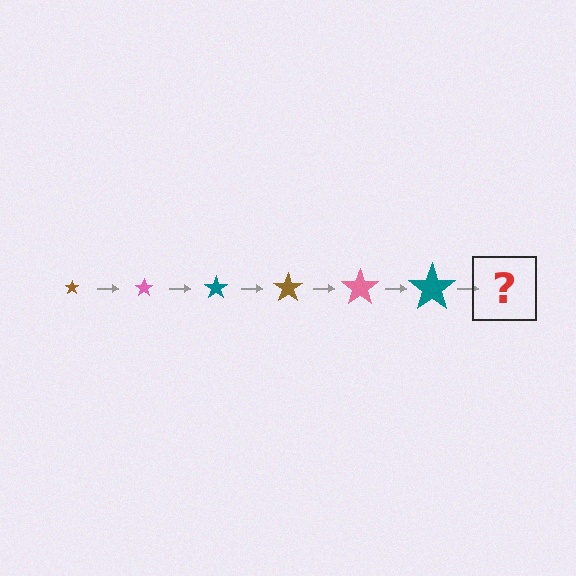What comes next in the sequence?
The next element should be a brown star, larger than the previous one.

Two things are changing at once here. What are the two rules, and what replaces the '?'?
The two rules are that the star grows larger each step and the color cycles through brown, pink, and teal. The '?' should be a brown star, larger than the previous one.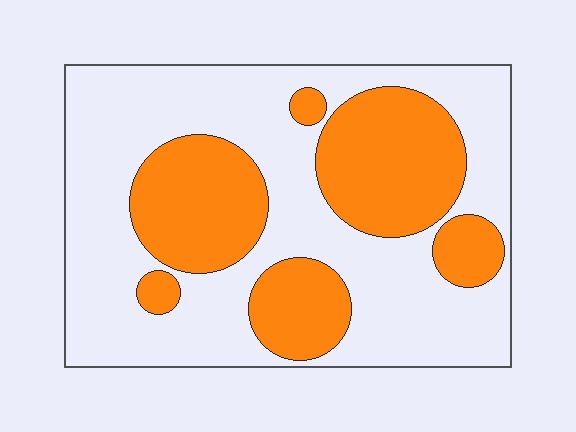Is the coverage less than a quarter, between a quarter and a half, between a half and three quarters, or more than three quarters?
Between a quarter and a half.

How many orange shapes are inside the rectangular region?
6.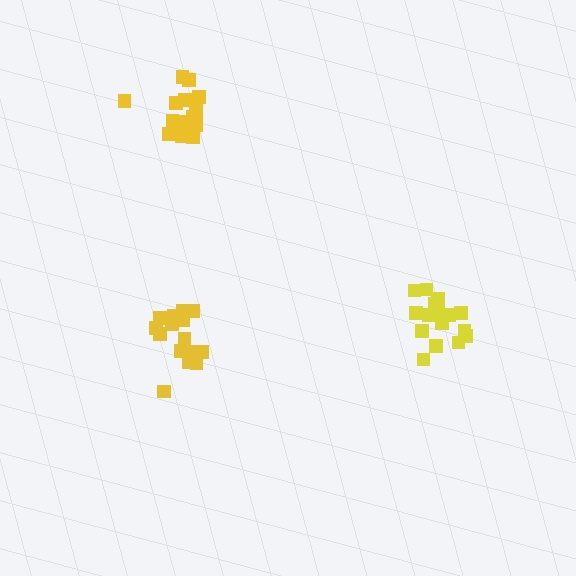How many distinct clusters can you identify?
There are 3 distinct clusters.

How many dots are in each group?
Group 1: 18 dots, Group 2: 18 dots, Group 3: 19 dots (55 total).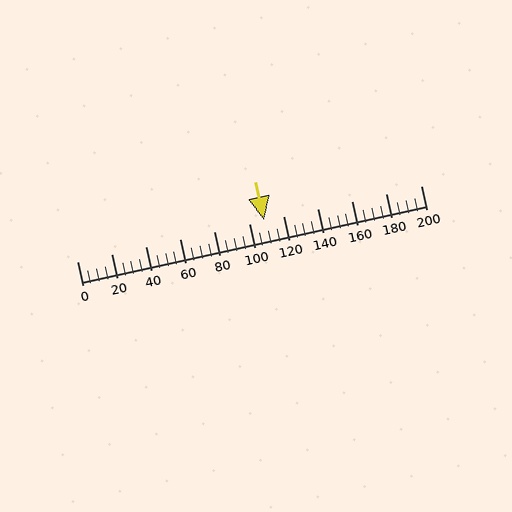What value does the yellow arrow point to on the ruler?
The yellow arrow points to approximately 109.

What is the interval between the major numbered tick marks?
The major tick marks are spaced 20 units apart.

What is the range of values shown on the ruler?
The ruler shows values from 0 to 200.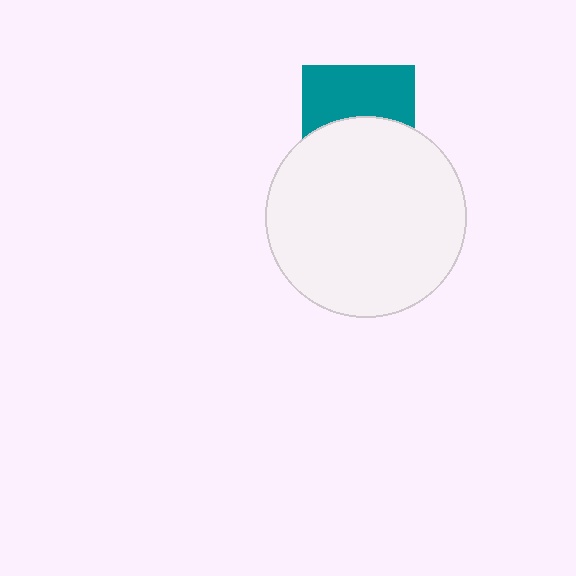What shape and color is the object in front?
The object in front is a white circle.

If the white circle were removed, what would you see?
You would see the complete teal square.